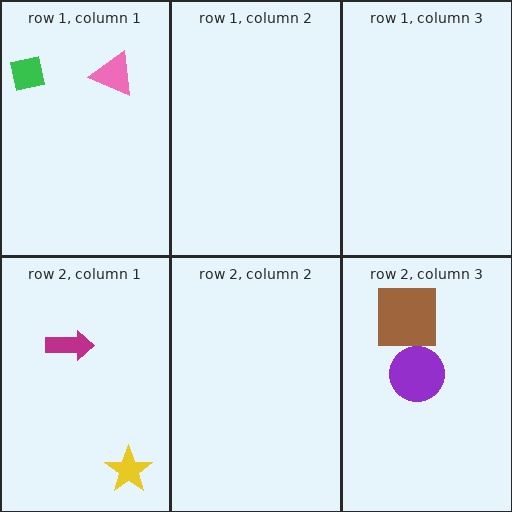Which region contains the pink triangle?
The row 1, column 1 region.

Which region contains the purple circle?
The row 2, column 3 region.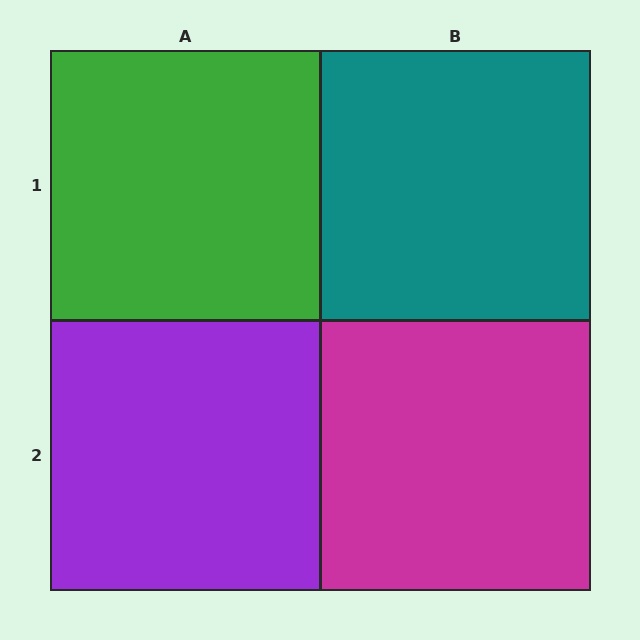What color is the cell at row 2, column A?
Purple.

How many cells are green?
1 cell is green.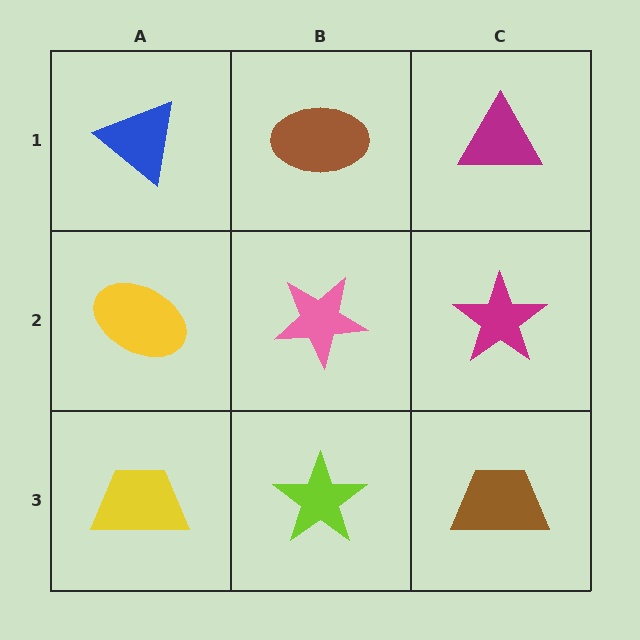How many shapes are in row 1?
3 shapes.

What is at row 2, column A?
A yellow ellipse.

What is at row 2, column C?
A magenta star.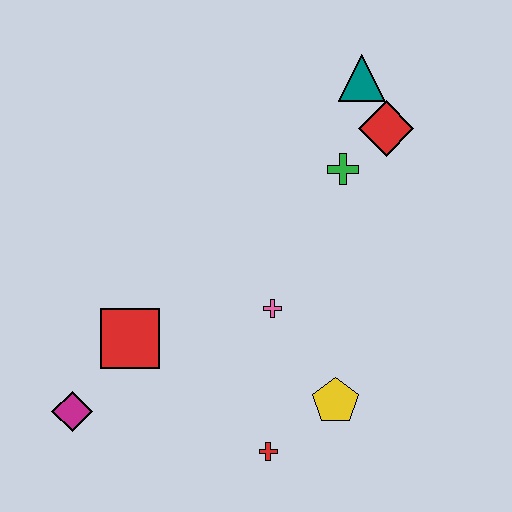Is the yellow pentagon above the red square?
No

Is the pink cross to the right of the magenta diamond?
Yes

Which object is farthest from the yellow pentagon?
The teal triangle is farthest from the yellow pentagon.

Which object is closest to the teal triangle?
The red diamond is closest to the teal triangle.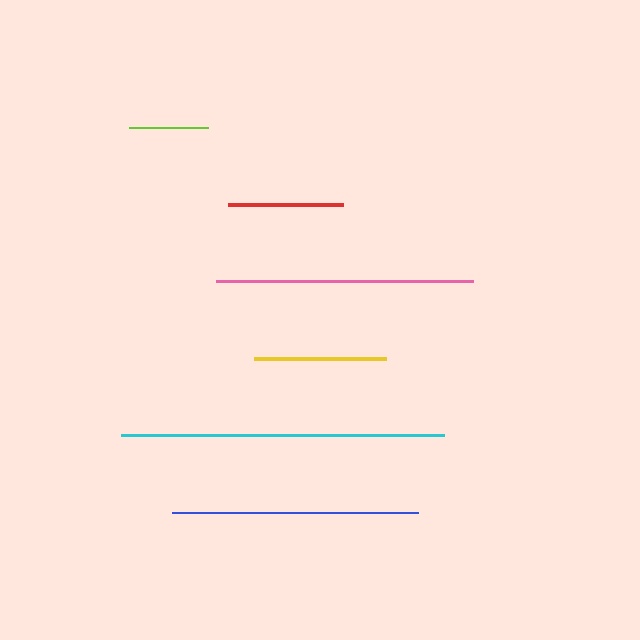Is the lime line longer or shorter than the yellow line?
The yellow line is longer than the lime line.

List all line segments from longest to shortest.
From longest to shortest: cyan, pink, blue, yellow, red, lime.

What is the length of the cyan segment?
The cyan segment is approximately 324 pixels long.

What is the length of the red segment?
The red segment is approximately 114 pixels long.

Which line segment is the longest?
The cyan line is the longest at approximately 324 pixels.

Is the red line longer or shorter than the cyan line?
The cyan line is longer than the red line.